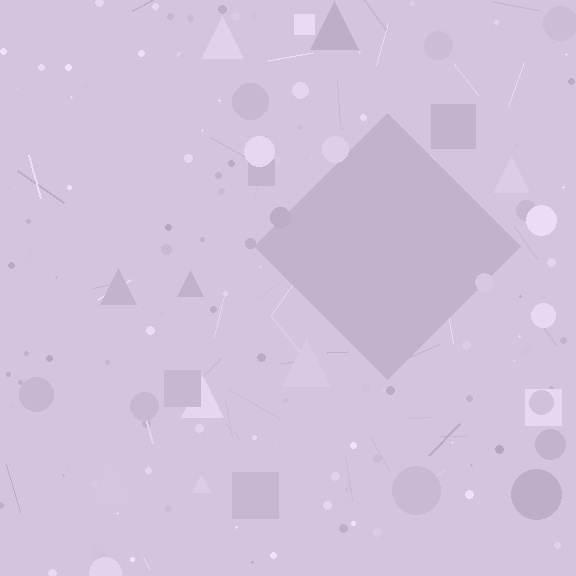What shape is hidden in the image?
A diamond is hidden in the image.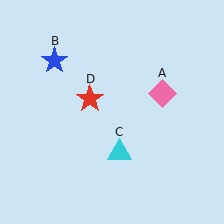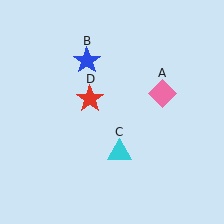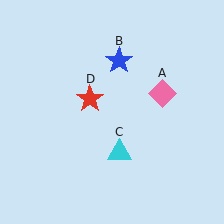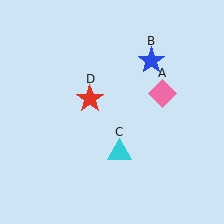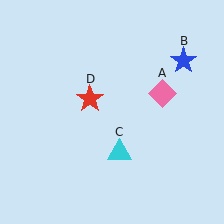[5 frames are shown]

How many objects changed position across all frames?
1 object changed position: blue star (object B).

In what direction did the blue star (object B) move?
The blue star (object B) moved right.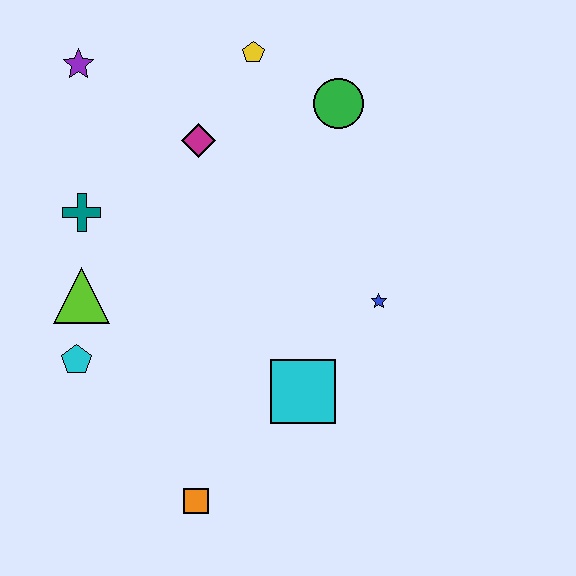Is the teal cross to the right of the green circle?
No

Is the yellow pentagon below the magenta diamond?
No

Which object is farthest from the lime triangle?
The green circle is farthest from the lime triangle.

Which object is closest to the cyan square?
The blue star is closest to the cyan square.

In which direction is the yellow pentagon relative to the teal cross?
The yellow pentagon is to the right of the teal cross.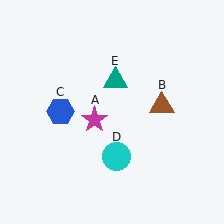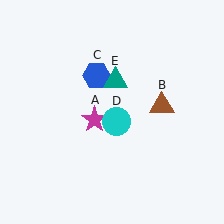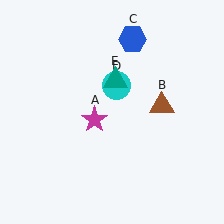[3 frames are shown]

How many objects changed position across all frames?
2 objects changed position: blue hexagon (object C), cyan circle (object D).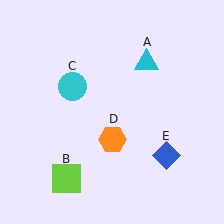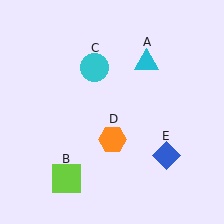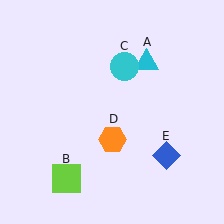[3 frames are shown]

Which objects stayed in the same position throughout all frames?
Cyan triangle (object A) and lime square (object B) and orange hexagon (object D) and blue diamond (object E) remained stationary.